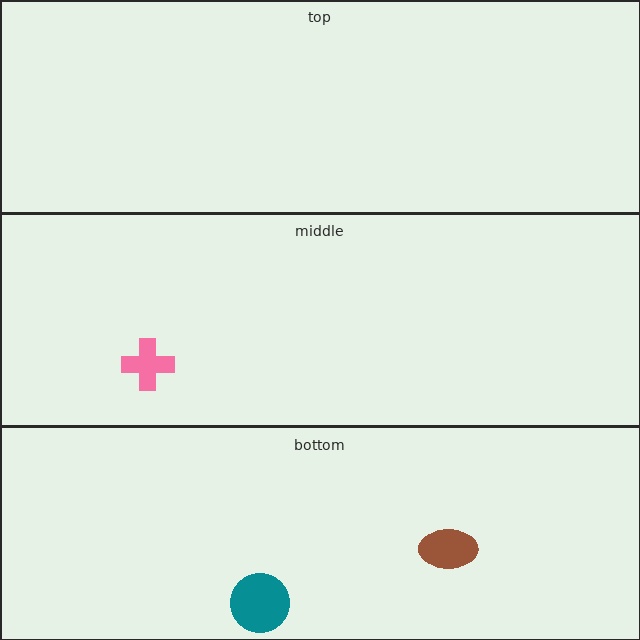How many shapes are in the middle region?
1.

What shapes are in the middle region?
The pink cross.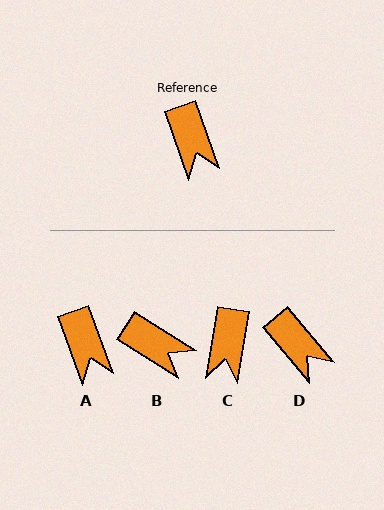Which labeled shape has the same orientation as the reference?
A.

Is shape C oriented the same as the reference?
No, it is off by about 29 degrees.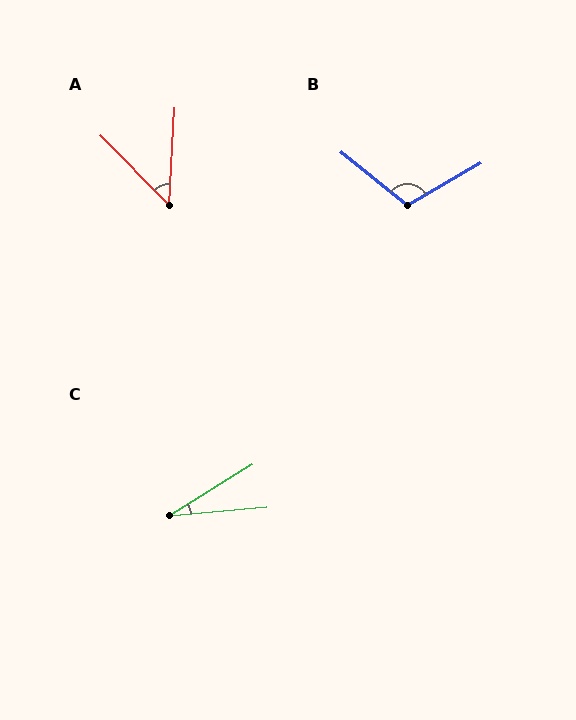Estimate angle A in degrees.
Approximately 48 degrees.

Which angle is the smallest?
C, at approximately 27 degrees.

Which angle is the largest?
B, at approximately 111 degrees.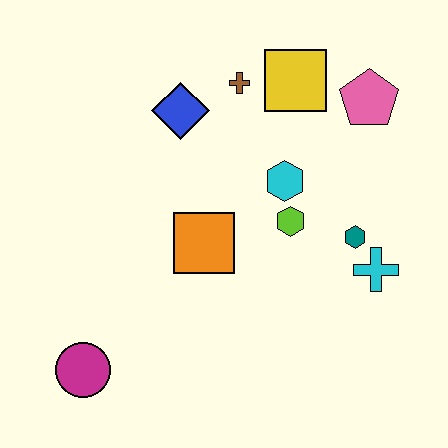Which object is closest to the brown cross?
The yellow square is closest to the brown cross.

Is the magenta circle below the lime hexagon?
Yes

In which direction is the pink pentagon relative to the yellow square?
The pink pentagon is to the right of the yellow square.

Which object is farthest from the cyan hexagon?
The magenta circle is farthest from the cyan hexagon.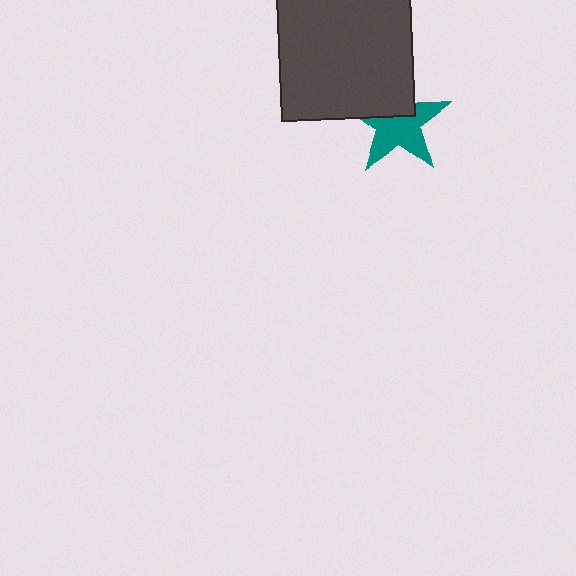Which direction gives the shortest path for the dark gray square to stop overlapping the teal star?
Moving up gives the shortest separation.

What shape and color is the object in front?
The object in front is a dark gray square.